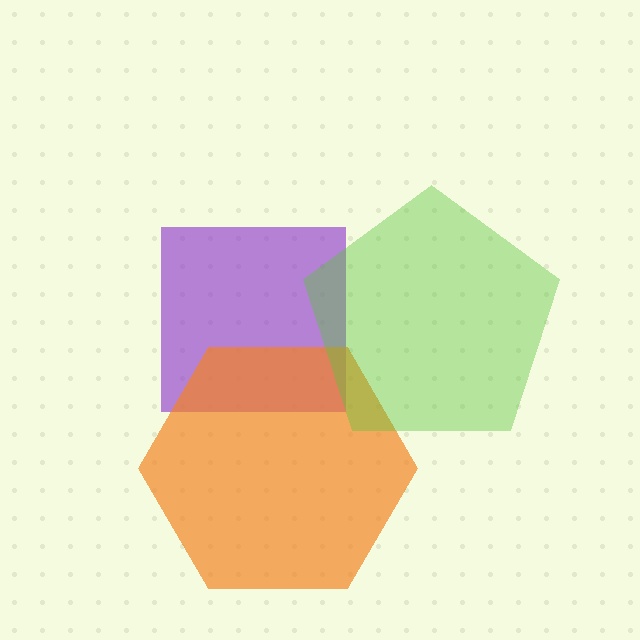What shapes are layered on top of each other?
The layered shapes are: a purple square, an orange hexagon, a lime pentagon.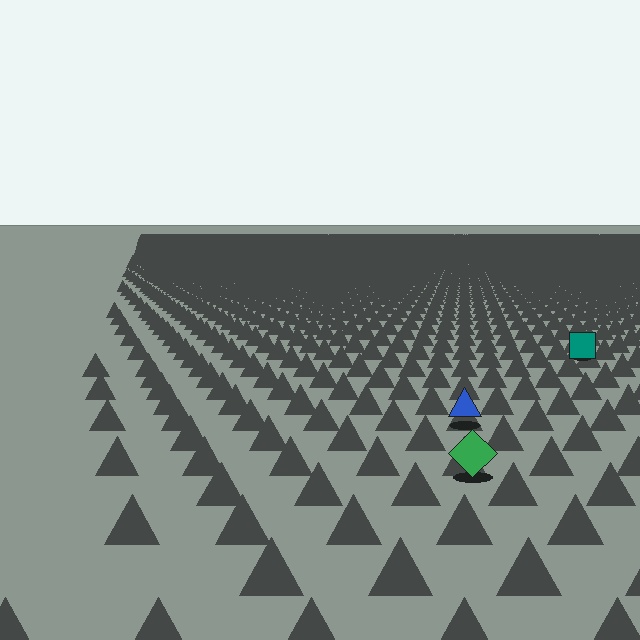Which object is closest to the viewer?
The green diamond is closest. The texture marks near it are larger and more spread out.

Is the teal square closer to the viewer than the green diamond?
No. The green diamond is closer — you can tell from the texture gradient: the ground texture is coarser near it.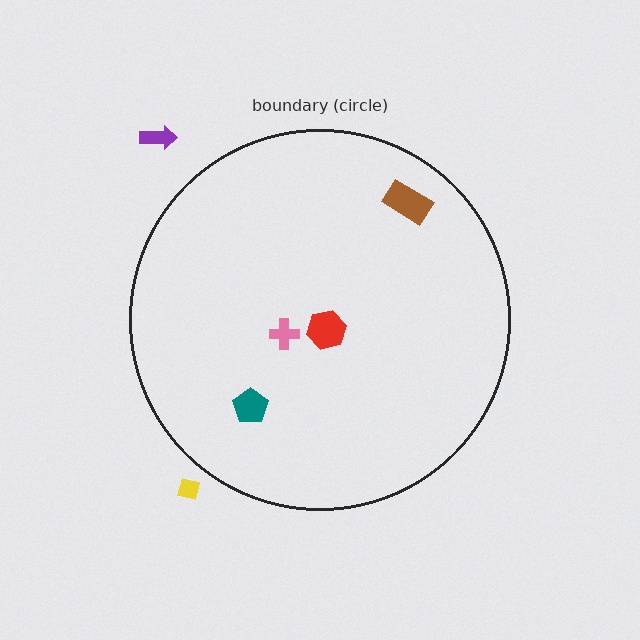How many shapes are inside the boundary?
4 inside, 2 outside.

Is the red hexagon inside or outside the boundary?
Inside.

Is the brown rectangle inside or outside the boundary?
Inside.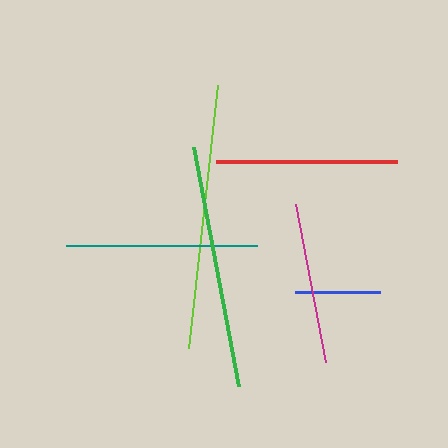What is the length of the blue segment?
The blue segment is approximately 84 pixels long.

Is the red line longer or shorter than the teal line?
The teal line is longer than the red line.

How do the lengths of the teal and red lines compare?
The teal and red lines are approximately the same length.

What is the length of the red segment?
The red segment is approximately 181 pixels long.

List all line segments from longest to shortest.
From longest to shortest: lime, green, teal, red, magenta, blue.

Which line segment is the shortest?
The blue line is the shortest at approximately 84 pixels.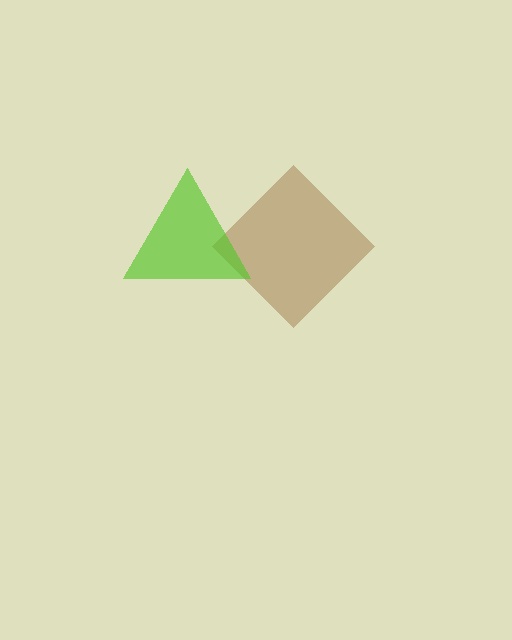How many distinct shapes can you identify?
There are 2 distinct shapes: a brown diamond, a lime triangle.